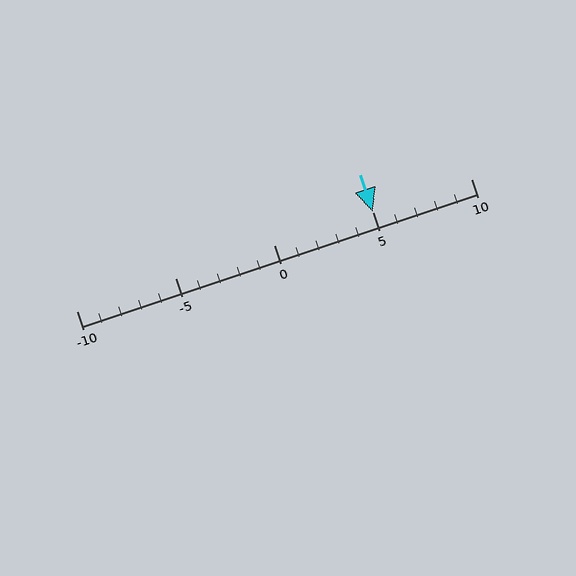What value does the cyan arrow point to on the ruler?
The cyan arrow points to approximately 5.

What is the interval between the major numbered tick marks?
The major tick marks are spaced 5 units apart.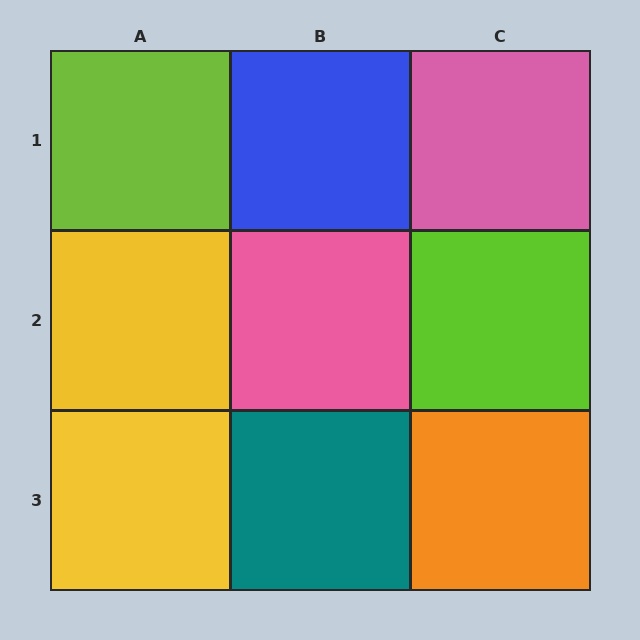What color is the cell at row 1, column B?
Blue.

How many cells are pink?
2 cells are pink.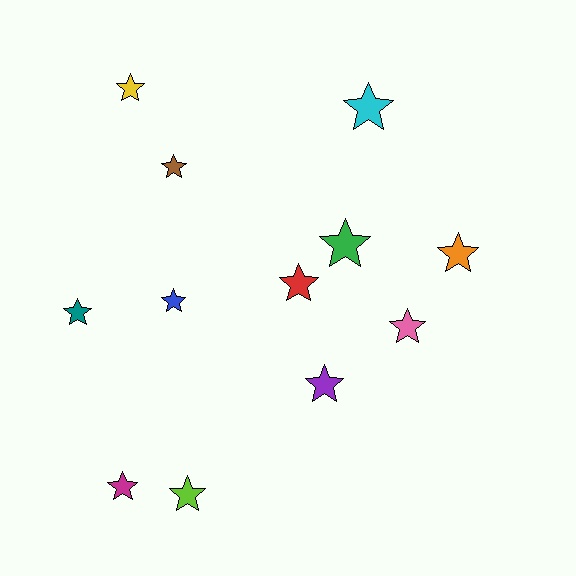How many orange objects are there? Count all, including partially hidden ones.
There is 1 orange object.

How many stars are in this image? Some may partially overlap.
There are 12 stars.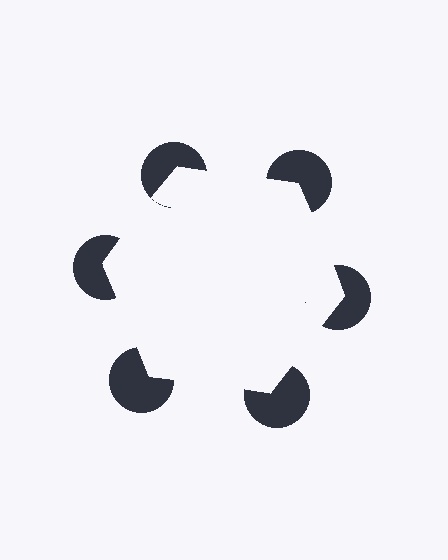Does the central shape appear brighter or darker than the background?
It typically appears slightly brighter than the background, even though no actual brightness change is drawn.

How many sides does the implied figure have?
6 sides.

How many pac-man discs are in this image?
There are 6 — one at each vertex of the illusory hexagon.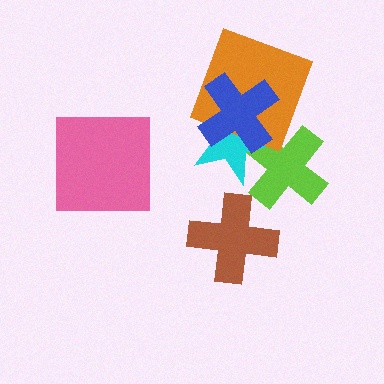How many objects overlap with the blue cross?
3 objects overlap with the blue cross.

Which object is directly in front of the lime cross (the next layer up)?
The cyan star is directly in front of the lime cross.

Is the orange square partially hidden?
Yes, it is partially covered by another shape.